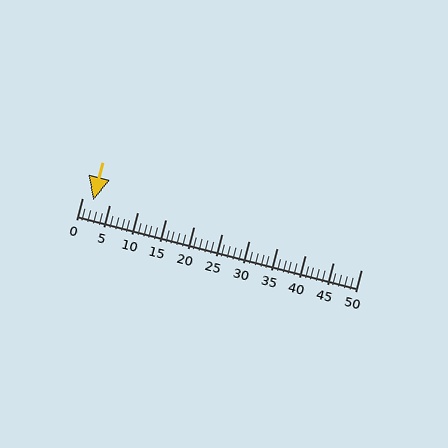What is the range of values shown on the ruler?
The ruler shows values from 0 to 50.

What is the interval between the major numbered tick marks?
The major tick marks are spaced 5 units apart.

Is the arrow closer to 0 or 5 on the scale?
The arrow is closer to 0.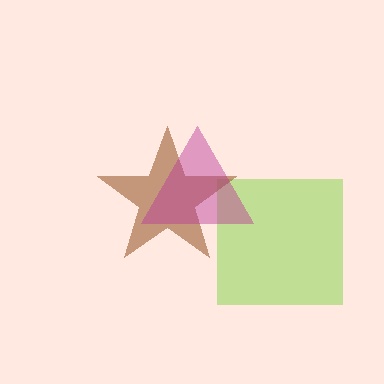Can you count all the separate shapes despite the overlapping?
Yes, there are 3 separate shapes.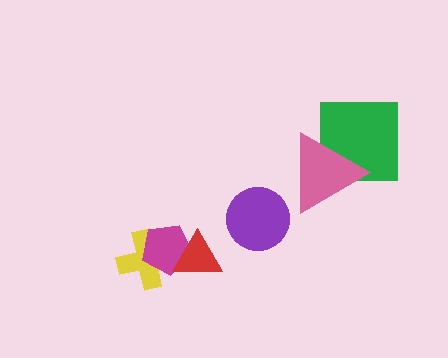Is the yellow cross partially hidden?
Yes, it is partially covered by another shape.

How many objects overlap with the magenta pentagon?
2 objects overlap with the magenta pentagon.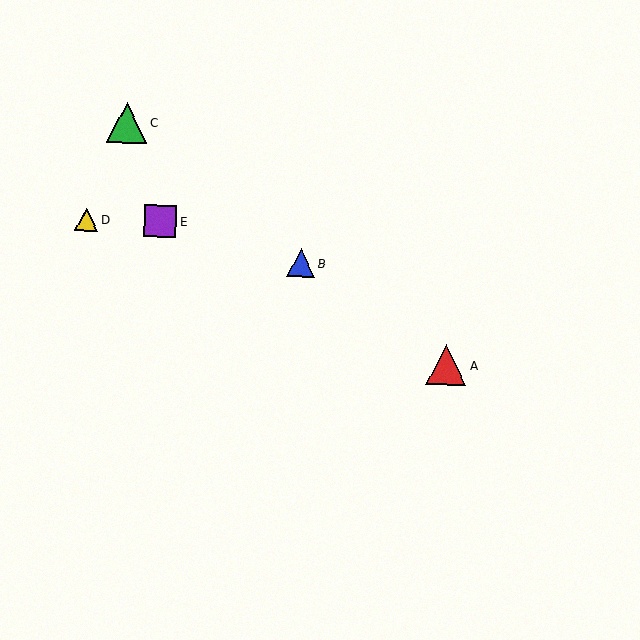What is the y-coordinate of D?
Object D is at y≈219.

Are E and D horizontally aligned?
Yes, both are at y≈221.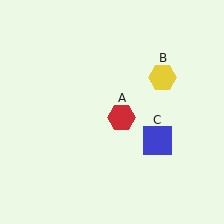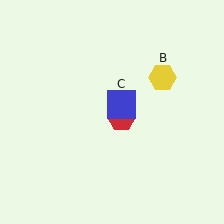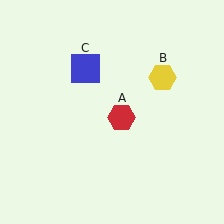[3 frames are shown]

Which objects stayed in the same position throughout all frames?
Red hexagon (object A) and yellow hexagon (object B) remained stationary.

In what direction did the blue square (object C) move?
The blue square (object C) moved up and to the left.